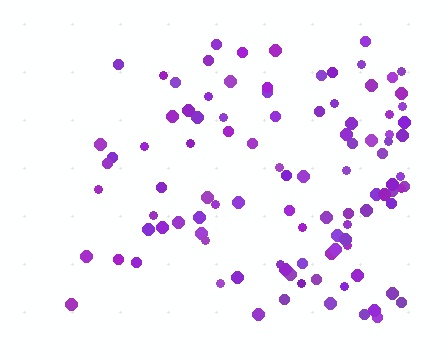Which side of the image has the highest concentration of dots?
The right.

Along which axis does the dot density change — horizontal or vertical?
Horizontal.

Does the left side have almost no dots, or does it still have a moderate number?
Still a moderate number, just noticeably fewer than the right.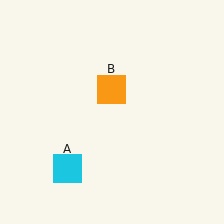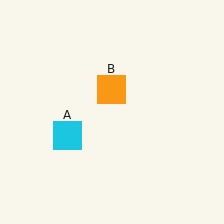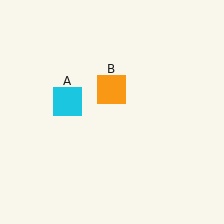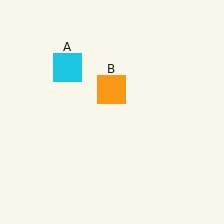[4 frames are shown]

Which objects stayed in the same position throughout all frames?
Orange square (object B) remained stationary.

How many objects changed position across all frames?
1 object changed position: cyan square (object A).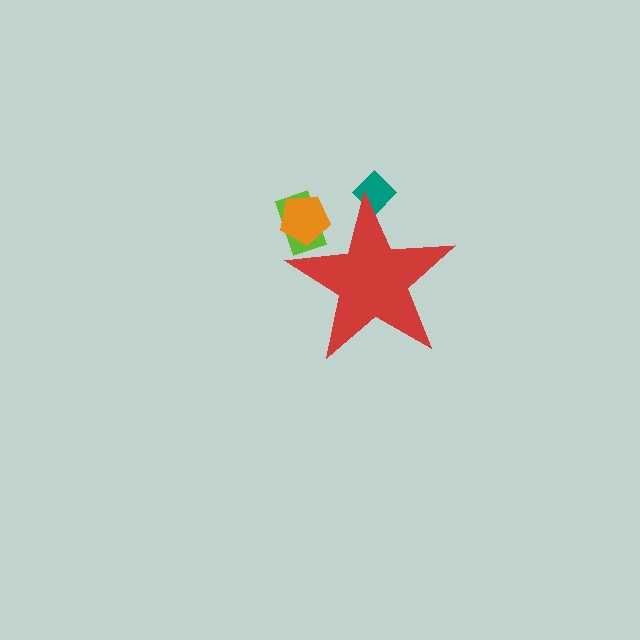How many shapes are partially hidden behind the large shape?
3 shapes are partially hidden.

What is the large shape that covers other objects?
A red star.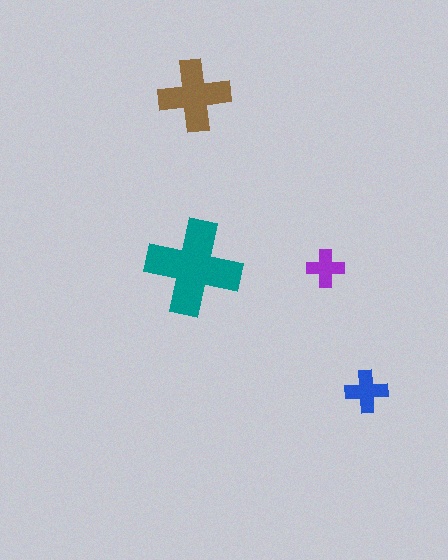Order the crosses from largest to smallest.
the teal one, the brown one, the blue one, the purple one.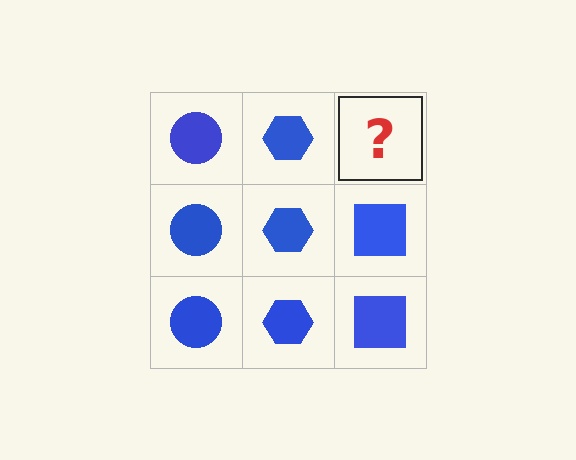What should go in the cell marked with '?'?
The missing cell should contain a blue square.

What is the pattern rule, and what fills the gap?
The rule is that each column has a consistent shape. The gap should be filled with a blue square.